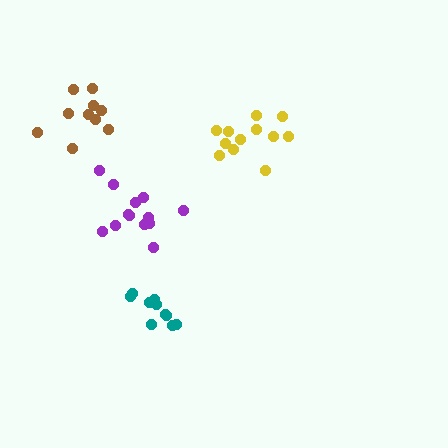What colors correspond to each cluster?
The clusters are colored: brown, teal, yellow, purple.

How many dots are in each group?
Group 1: 10 dots, Group 2: 10 dots, Group 3: 12 dots, Group 4: 13 dots (45 total).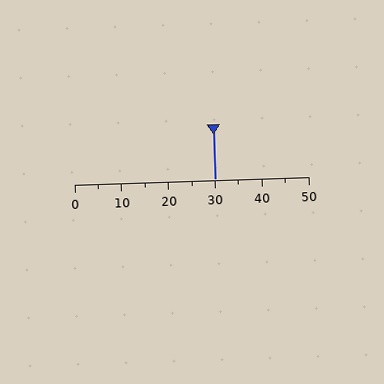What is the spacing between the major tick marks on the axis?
The major ticks are spaced 10 apart.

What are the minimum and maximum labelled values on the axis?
The axis runs from 0 to 50.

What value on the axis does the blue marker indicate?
The marker indicates approximately 30.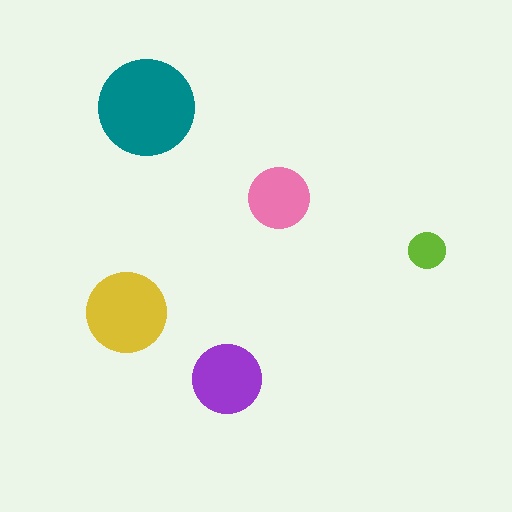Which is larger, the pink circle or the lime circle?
The pink one.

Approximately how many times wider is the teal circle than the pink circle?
About 1.5 times wider.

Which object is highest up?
The teal circle is topmost.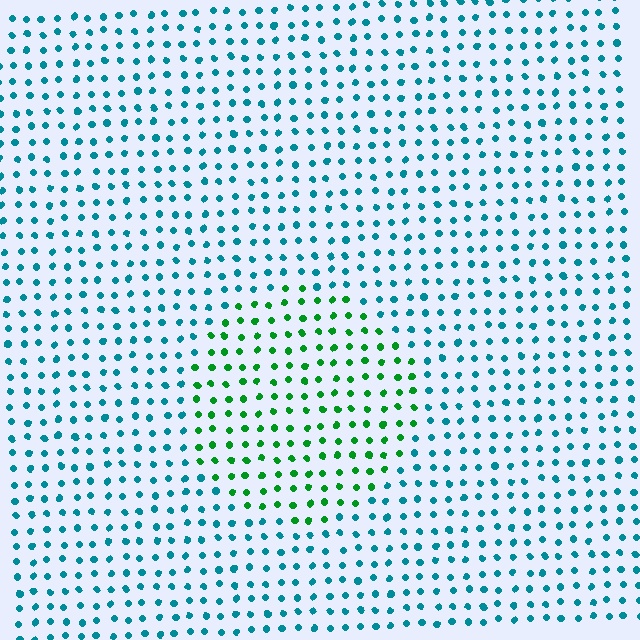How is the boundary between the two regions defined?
The boundary is defined purely by a slight shift in hue (about 54 degrees). Spacing, size, and orientation are identical on both sides.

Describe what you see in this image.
The image is filled with small teal elements in a uniform arrangement. A circle-shaped region is visible where the elements are tinted to a slightly different hue, forming a subtle color boundary.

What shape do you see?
I see a circle.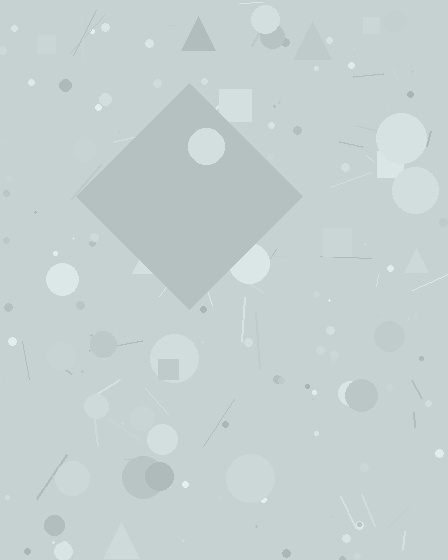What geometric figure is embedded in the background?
A diamond is embedded in the background.